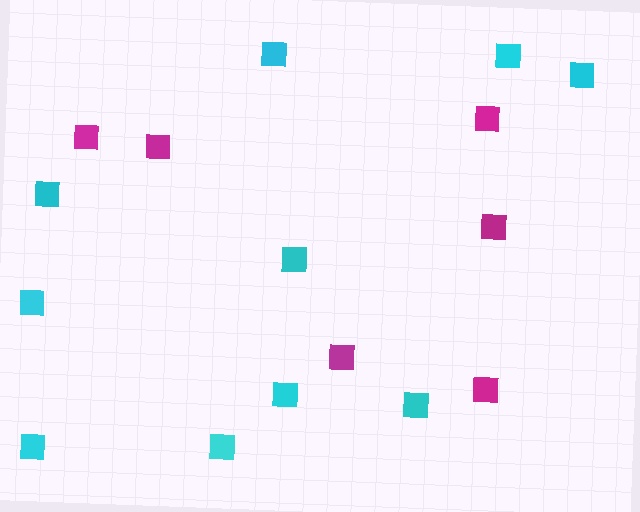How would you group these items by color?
There are 2 groups: one group of magenta squares (6) and one group of cyan squares (10).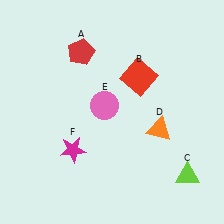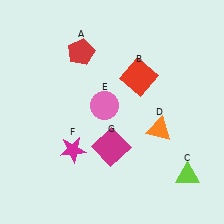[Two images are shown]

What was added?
A magenta square (G) was added in Image 2.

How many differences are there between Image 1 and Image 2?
There is 1 difference between the two images.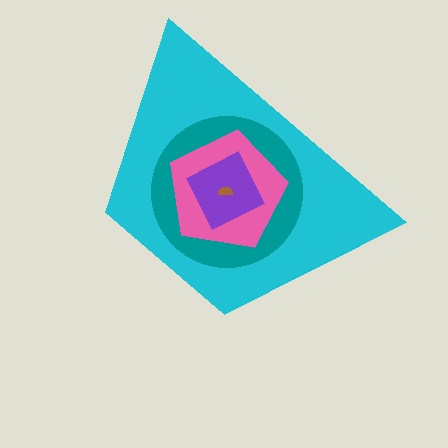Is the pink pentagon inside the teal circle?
Yes.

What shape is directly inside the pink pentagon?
The purple square.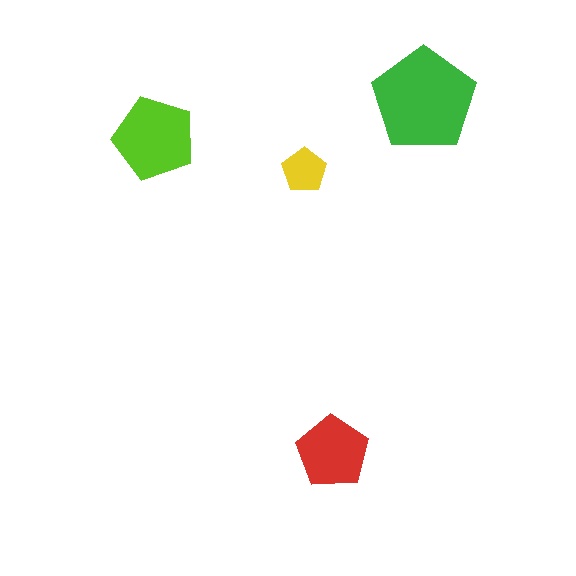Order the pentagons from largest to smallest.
the green one, the lime one, the red one, the yellow one.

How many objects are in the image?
There are 4 objects in the image.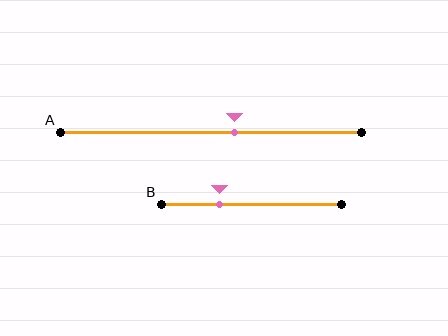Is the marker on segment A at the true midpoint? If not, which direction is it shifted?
No, the marker on segment A is shifted to the right by about 8% of the segment length.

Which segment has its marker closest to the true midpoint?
Segment A has its marker closest to the true midpoint.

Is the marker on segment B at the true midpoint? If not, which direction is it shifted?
No, the marker on segment B is shifted to the left by about 18% of the segment length.